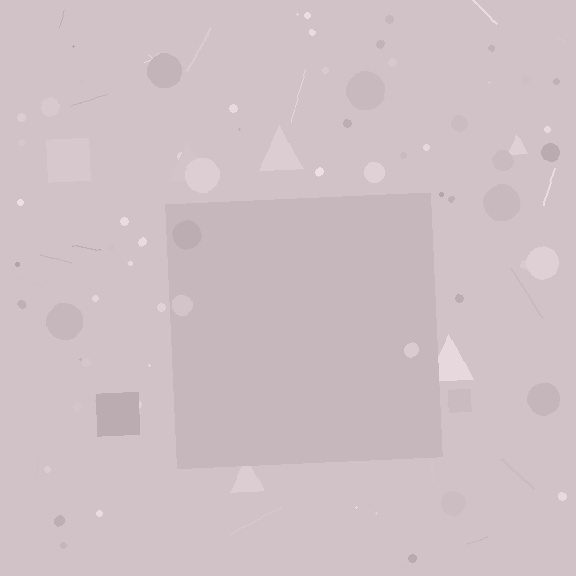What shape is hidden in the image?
A square is hidden in the image.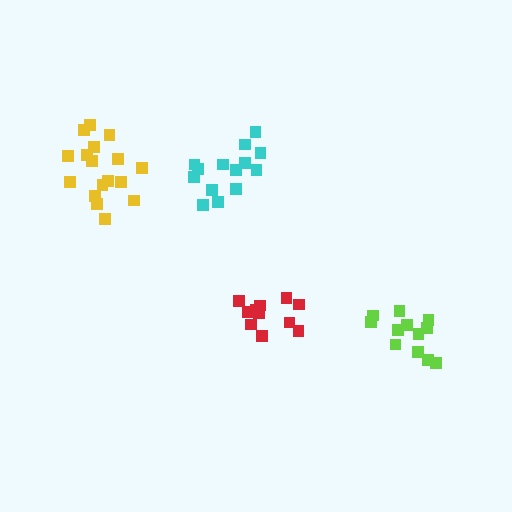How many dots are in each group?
Group 1: 11 dots, Group 2: 14 dots, Group 3: 17 dots, Group 4: 12 dots (54 total).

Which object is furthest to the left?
The yellow cluster is leftmost.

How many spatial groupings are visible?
There are 4 spatial groupings.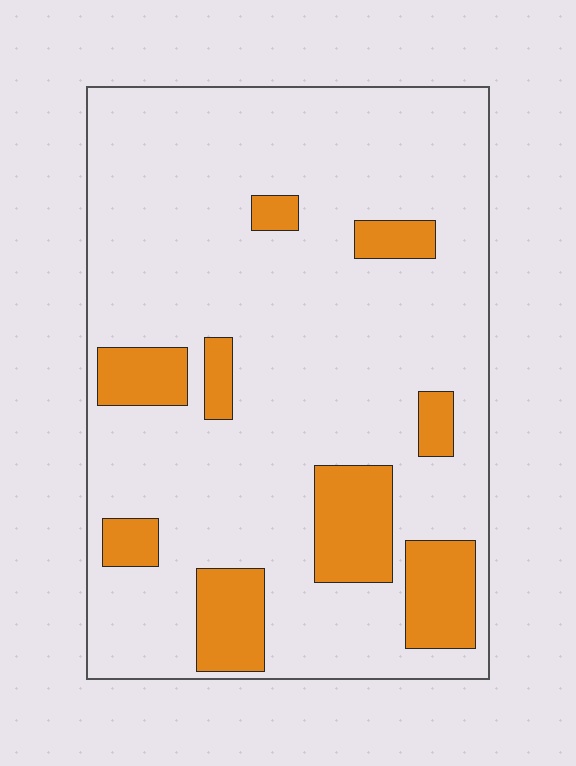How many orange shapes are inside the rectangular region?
9.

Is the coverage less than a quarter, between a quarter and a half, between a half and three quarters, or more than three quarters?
Less than a quarter.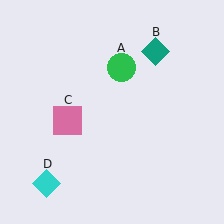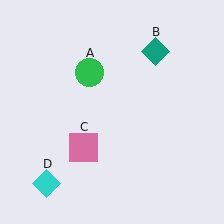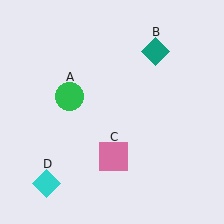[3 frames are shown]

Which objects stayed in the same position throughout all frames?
Teal diamond (object B) and cyan diamond (object D) remained stationary.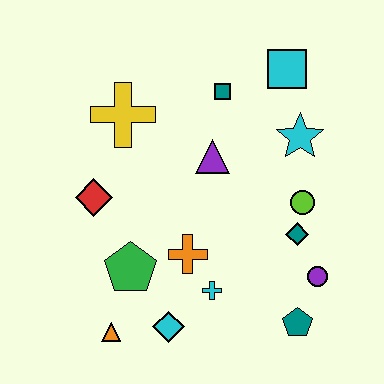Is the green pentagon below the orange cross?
Yes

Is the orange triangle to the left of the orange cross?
Yes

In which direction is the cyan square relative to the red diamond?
The cyan square is to the right of the red diamond.